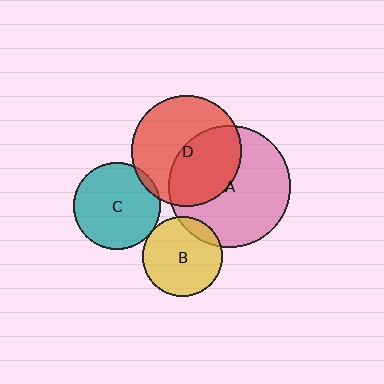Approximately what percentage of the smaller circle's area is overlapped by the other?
Approximately 45%.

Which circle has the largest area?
Circle A (pink).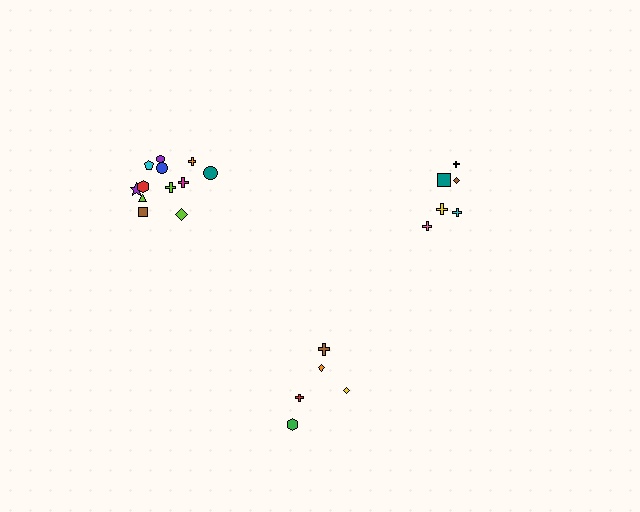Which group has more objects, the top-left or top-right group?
The top-left group.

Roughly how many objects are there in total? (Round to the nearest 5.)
Roughly 25 objects in total.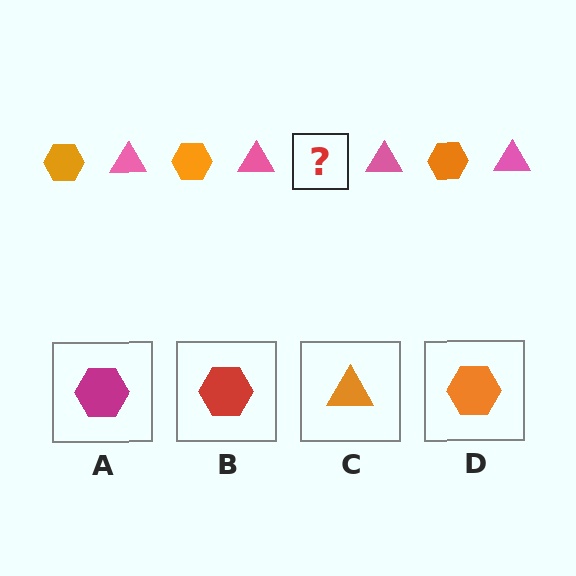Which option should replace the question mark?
Option D.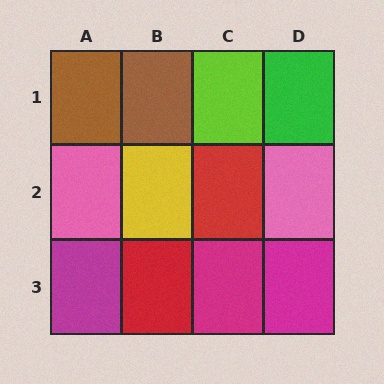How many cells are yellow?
1 cell is yellow.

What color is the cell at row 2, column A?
Pink.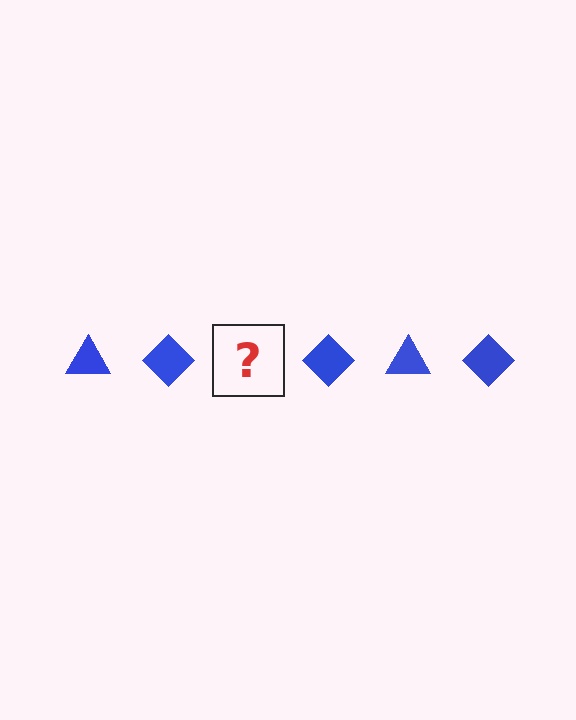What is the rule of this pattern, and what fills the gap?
The rule is that the pattern cycles through triangle, diamond shapes in blue. The gap should be filled with a blue triangle.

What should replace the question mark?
The question mark should be replaced with a blue triangle.